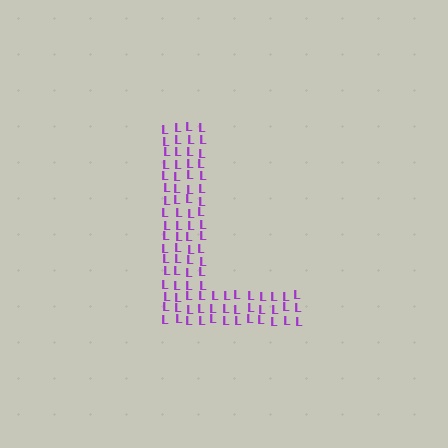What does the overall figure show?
The overall figure shows the letter L.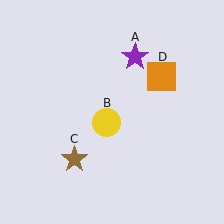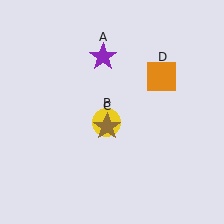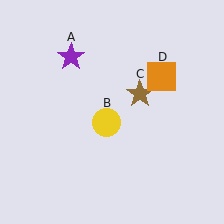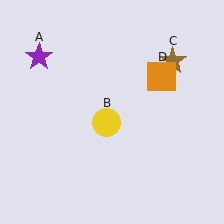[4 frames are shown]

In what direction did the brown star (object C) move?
The brown star (object C) moved up and to the right.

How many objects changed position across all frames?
2 objects changed position: purple star (object A), brown star (object C).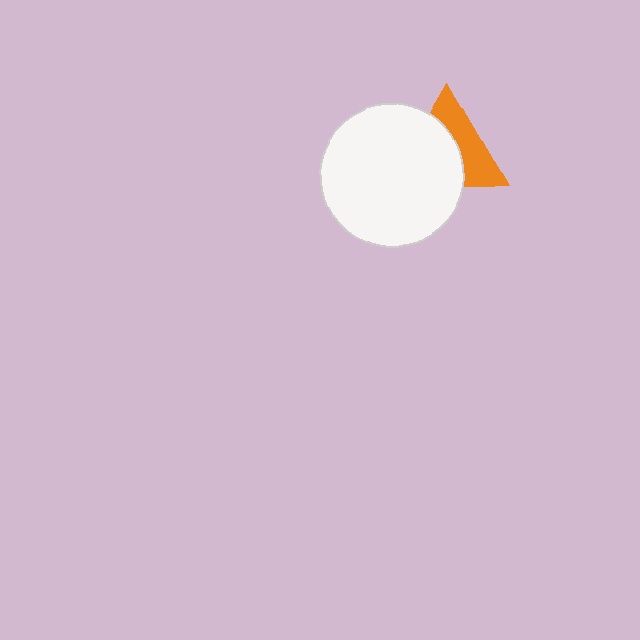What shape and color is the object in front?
The object in front is a white circle.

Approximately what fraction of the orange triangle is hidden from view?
Roughly 55% of the orange triangle is hidden behind the white circle.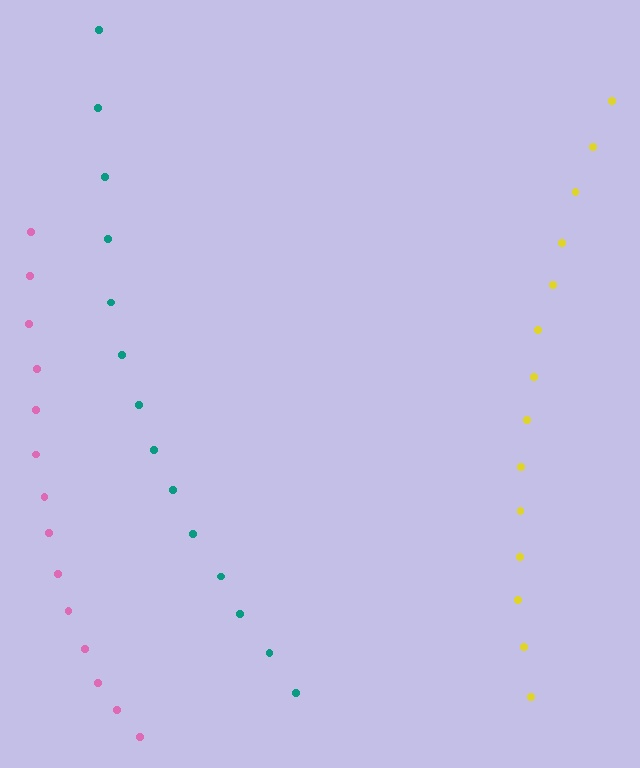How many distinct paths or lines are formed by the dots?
There are 3 distinct paths.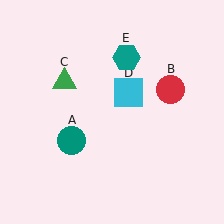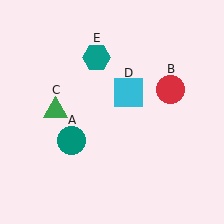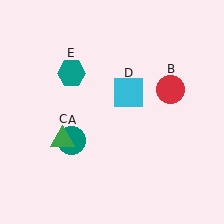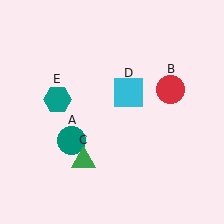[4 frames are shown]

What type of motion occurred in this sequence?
The green triangle (object C), teal hexagon (object E) rotated counterclockwise around the center of the scene.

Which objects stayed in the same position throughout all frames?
Teal circle (object A) and red circle (object B) and cyan square (object D) remained stationary.